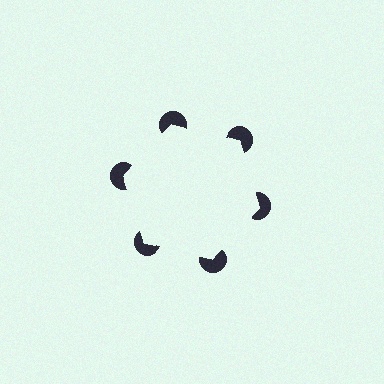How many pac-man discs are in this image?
There are 6 — one at each vertex of the illusory hexagon.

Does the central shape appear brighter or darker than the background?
It typically appears slightly brighter than the background, even though no actual brightness change is drawn.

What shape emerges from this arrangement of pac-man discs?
An illusory hexagon — its edges are inferred from the aligned wedge cuts in the pac-man discs, not physically drawn.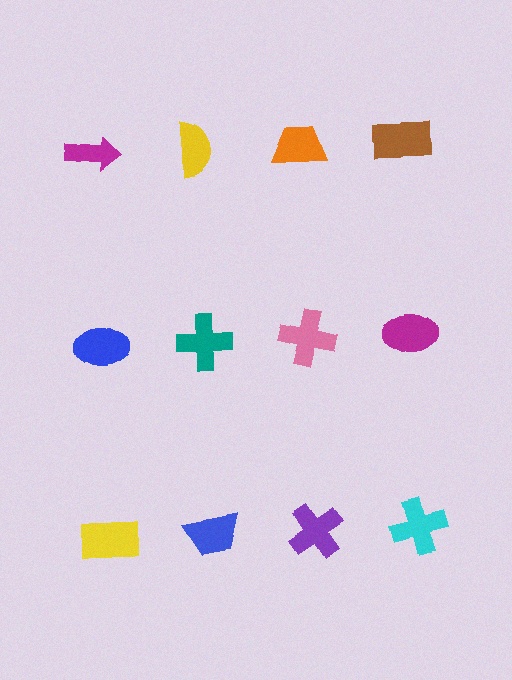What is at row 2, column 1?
A blue ellipse.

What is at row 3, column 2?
A blue trapezoid.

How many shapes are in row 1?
4 shapes.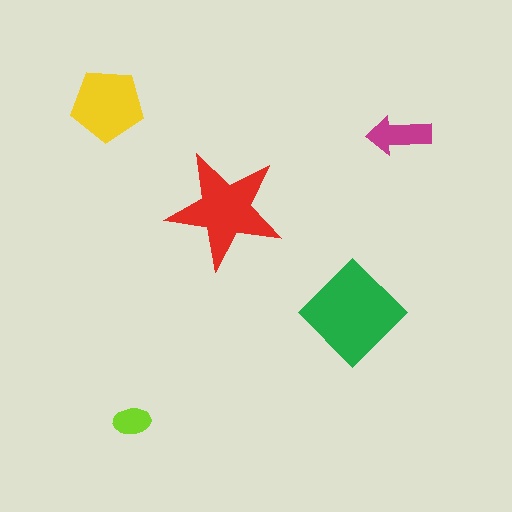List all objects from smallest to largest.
The lime ellipse, the magenta arrow, the yellow pentagon, the red star, the green diamond.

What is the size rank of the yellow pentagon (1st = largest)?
3rd.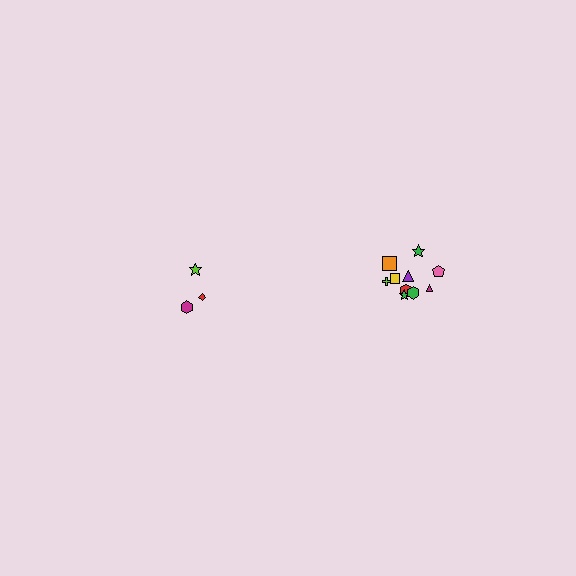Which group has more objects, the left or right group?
The right group.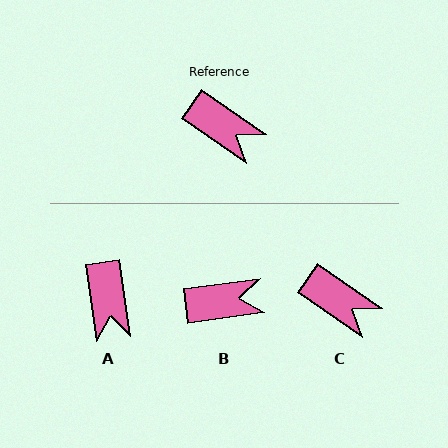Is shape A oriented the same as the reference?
No, it is off by about 47 degrees.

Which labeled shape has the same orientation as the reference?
C.